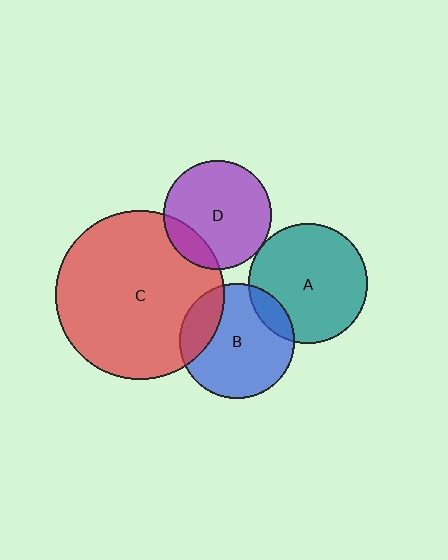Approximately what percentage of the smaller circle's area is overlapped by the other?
Approximately 5%.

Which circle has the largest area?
Circle C (red).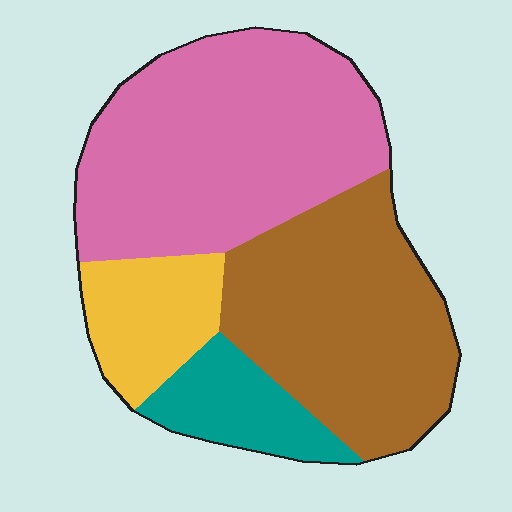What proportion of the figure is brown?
Brown takes up about one third (1/3) of the figure.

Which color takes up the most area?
Pink, at roughly 40%.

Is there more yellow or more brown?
Brown.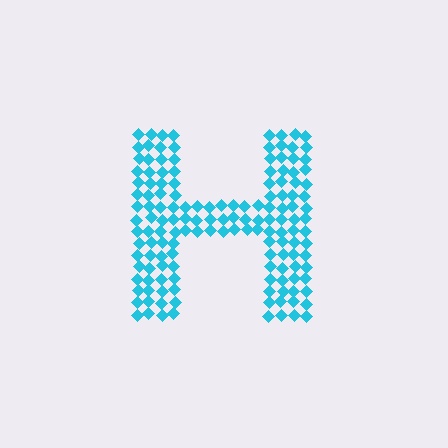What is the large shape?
The large shape is the letter H.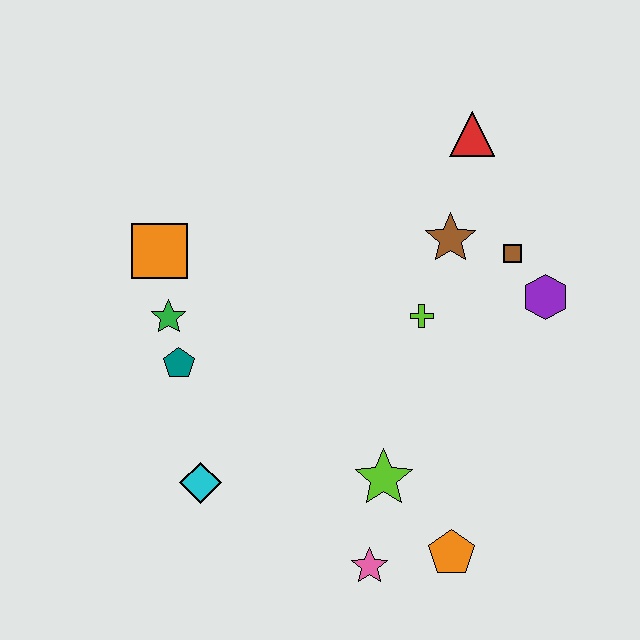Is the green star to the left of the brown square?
Yes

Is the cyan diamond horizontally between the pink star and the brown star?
No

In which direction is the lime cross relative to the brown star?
The lime cross is below the brown star.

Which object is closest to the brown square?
The purple hexagon is closest to the brown square.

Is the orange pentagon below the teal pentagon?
Yes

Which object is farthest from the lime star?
The red triangle is farthest from the lime star.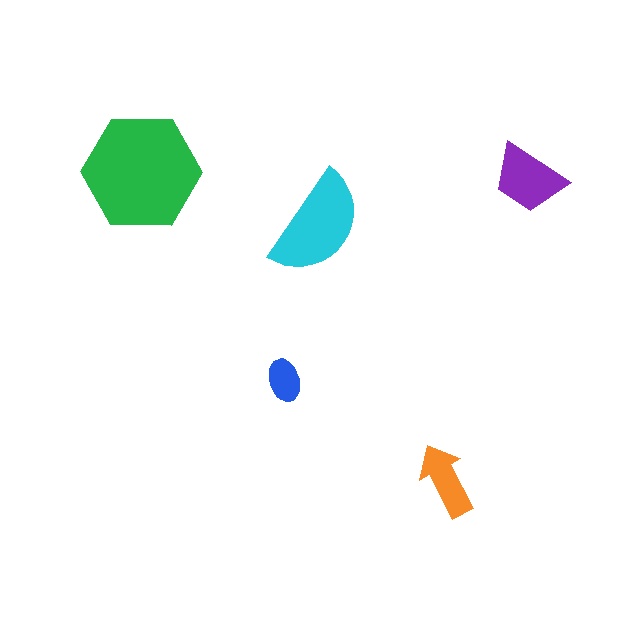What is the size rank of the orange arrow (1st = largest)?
4th.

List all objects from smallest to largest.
The blue ellipse, the orange arrow, the purple trapezoid, the cyan semicircle, the green hexagon.